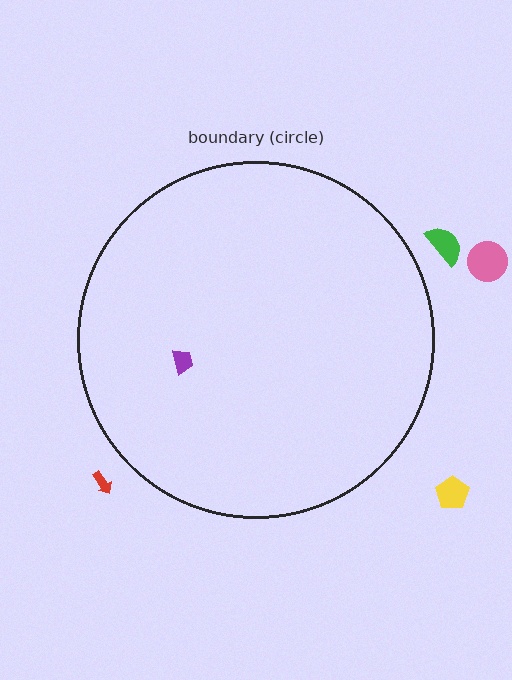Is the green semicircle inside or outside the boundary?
Outside.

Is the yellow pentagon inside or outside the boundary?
Outside.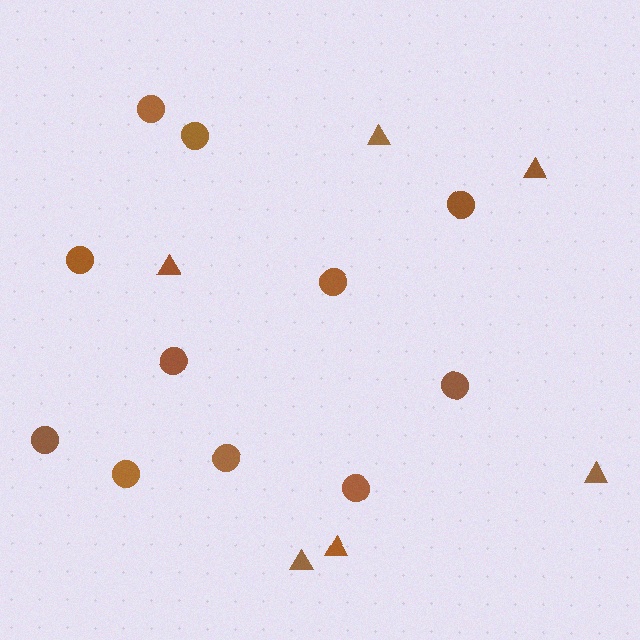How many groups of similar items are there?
There are 2 groups: one group of circles (11) and one group of triangles (6).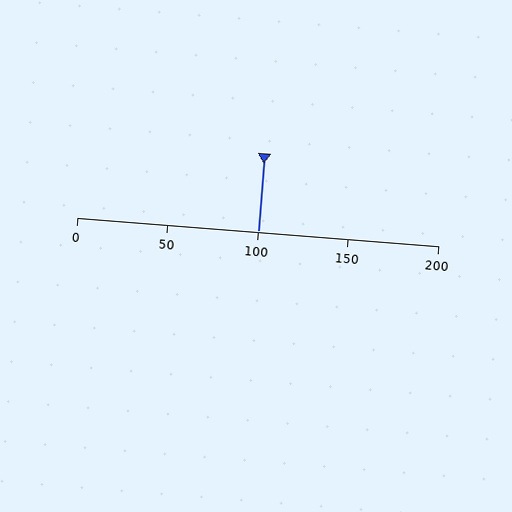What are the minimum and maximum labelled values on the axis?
The axis runs from 0 to 200.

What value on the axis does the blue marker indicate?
The marker indicates approximately 100.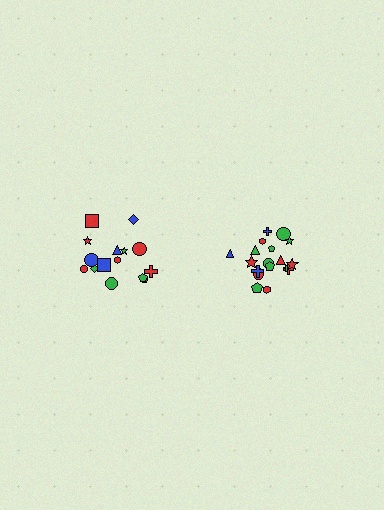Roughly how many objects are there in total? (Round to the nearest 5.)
Roughly 35 objects in total.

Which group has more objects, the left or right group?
The right group.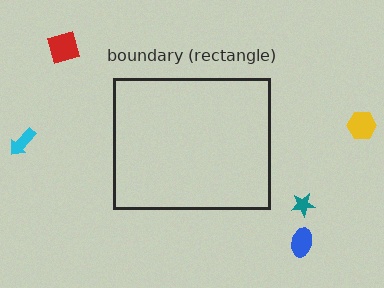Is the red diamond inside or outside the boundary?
Outside.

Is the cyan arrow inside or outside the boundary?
Outside.